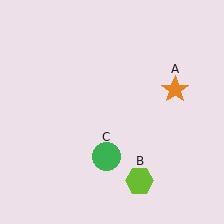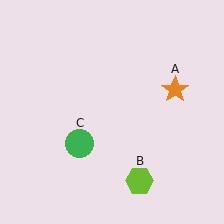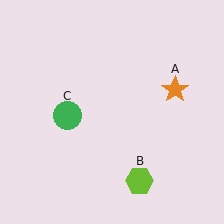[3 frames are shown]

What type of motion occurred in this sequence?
The green circle (object C) rotated clockwise around the center of the scene.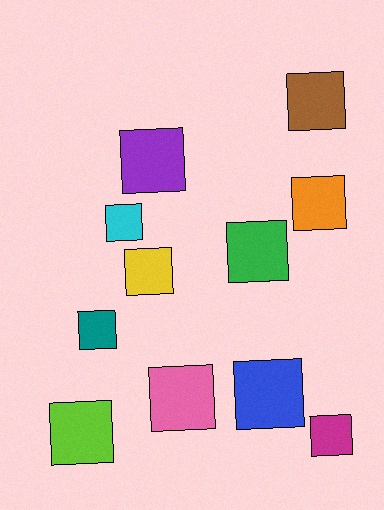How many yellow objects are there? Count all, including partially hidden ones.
There is 1 yellow object.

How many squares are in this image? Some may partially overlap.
There are 11 squares.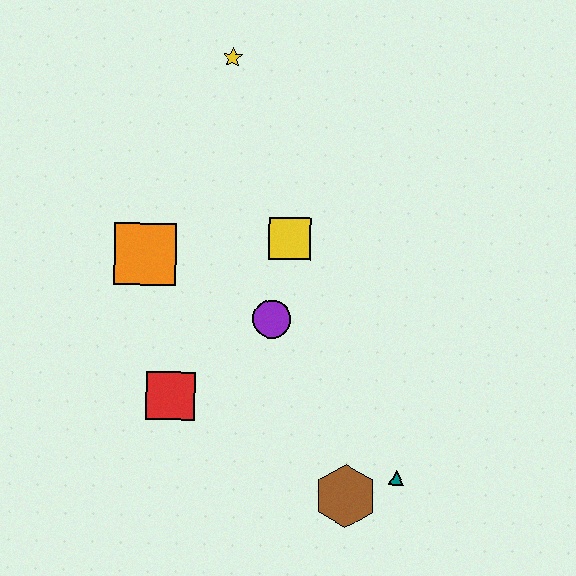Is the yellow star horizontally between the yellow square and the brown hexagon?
No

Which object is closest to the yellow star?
The yellow square is closest to the yellow star.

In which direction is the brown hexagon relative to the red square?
The brown hexagon is to the right of the red square.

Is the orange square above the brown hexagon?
Yes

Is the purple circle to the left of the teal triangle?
Yes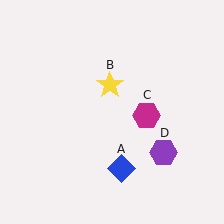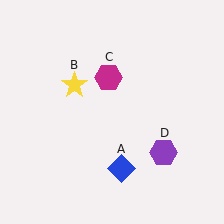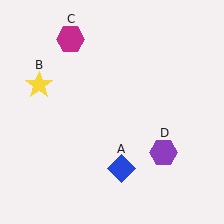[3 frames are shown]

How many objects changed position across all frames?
2 objects changed position: yellow star (object B), magenta hexagon (object C).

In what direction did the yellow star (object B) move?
The yellow star (object B) moved left.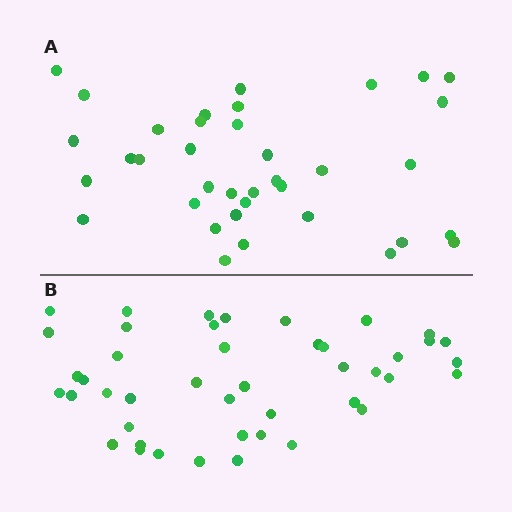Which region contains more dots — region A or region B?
Region B (the bottom region) has more dots.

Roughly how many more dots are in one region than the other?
Region B has roughly 8 or so more dots than region A.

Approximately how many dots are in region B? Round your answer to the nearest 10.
About 40 dots. (The exact count is 44, which rounds to 40.)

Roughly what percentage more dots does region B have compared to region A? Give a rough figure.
About 20% more.